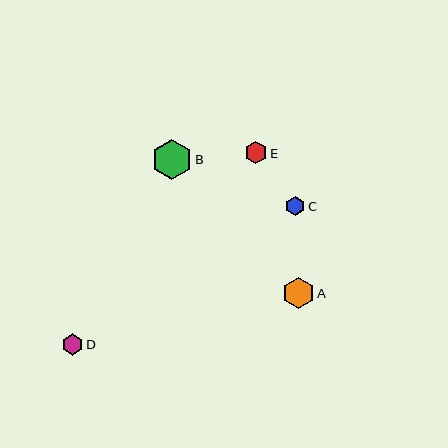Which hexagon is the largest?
Hexagon B is the largest with a size of approximately 40 pixels.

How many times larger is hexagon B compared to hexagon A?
Hexagon B is approximately 1.3 times the size of hexagon A.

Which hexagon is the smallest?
Hexagon C is the smallest with a size of approximately 20 pixels.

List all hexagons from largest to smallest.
From largest to smallest: B, A, E, D, C.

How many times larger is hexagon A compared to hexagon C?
Hexagon A is approximately 1.6 times the size of hexagon C.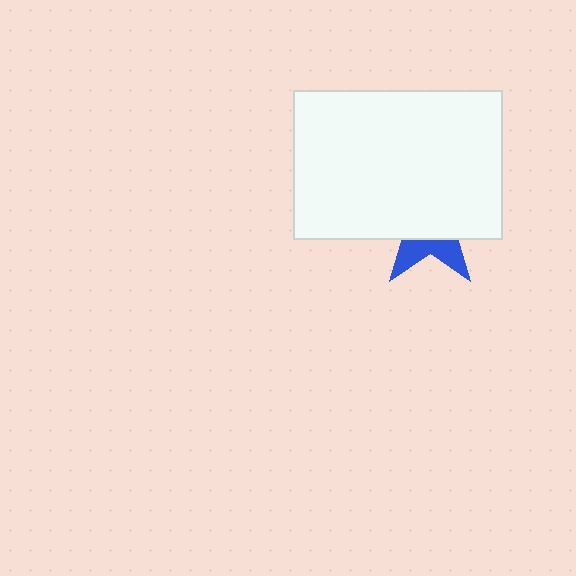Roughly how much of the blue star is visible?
A small part of it is visible (roughly 31%).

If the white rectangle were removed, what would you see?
You would see the complete blue star.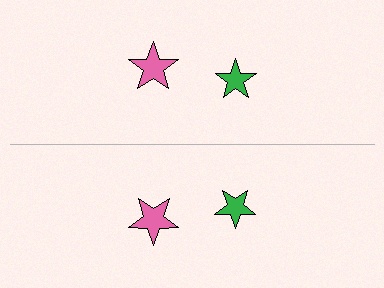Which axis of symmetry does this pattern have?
The pattern has a horizontal axis of symmetry running through the center of the image.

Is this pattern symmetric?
Yes, this pattern has bilateral (reflection) symmetry.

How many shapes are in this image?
There are 4 shapes in this image.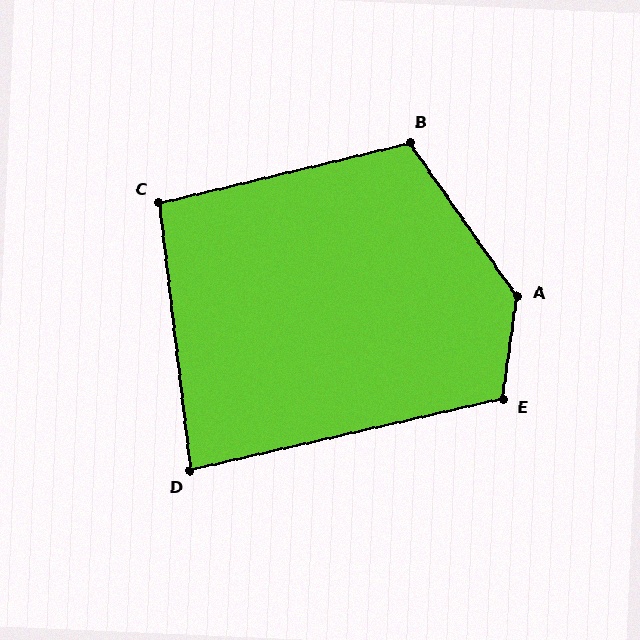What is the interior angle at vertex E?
Approximately 111 degrees (obtuse).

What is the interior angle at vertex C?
Approximately 97 degrees (obtuse).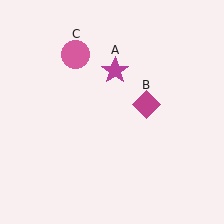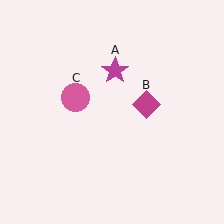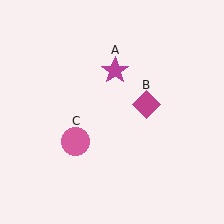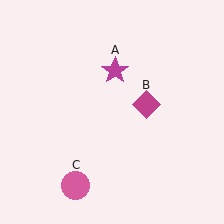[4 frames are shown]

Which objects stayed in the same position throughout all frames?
Magenta star (object A) and magenta diamond (object B) remained stationary.